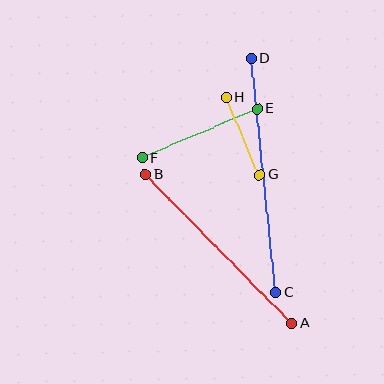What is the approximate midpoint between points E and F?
The midpoint is at approximately (200, 133) pixels.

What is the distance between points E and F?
The distance is approximately 125 pixels.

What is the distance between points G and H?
The distance is approximately 84 pixels.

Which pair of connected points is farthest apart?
Points C and D are farthest apart.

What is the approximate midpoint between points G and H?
The midpoint is at approximately (243, 136) pixels.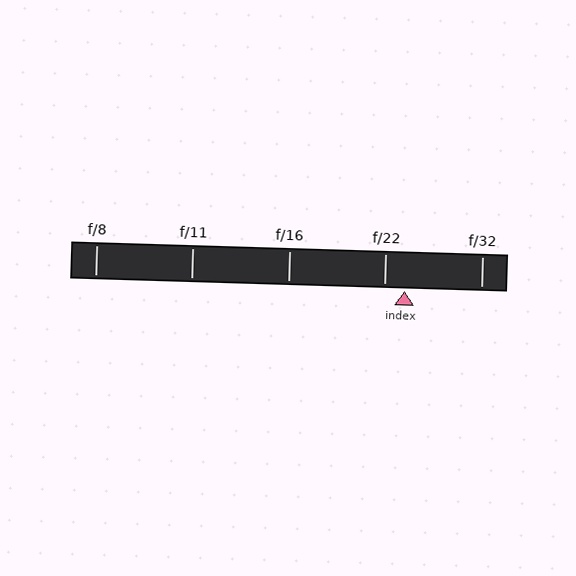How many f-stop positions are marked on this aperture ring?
There are 5 f-stop positions marked.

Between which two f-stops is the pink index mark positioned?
The index mark is between f/22 and f/32.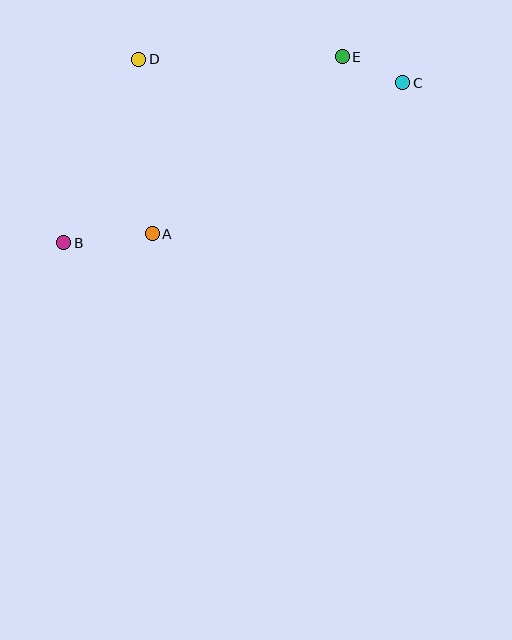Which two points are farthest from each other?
Points B and C are farthest from each other.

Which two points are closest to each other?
Points C and E are closest to each other.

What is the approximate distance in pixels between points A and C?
The distance between A and C is approximately 292 pixels.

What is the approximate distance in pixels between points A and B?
The distance between A and B is approximately 89 pixels.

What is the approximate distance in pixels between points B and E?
The distance between B and E is approximately 335 pixels.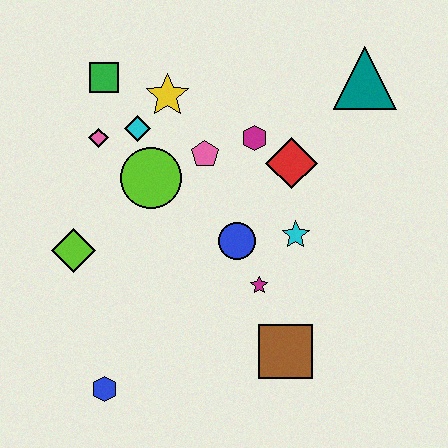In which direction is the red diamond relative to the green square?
The red diamond is to the right of the green square.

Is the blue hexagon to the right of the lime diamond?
Yes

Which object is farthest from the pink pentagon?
The blue hexagon is farthest from the pink pentagon.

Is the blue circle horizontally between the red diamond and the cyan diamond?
Yes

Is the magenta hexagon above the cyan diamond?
No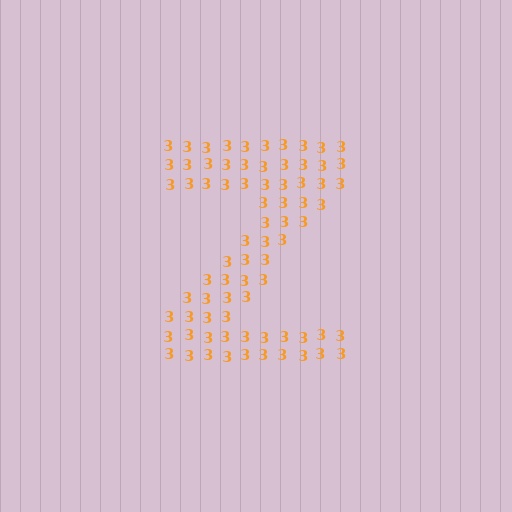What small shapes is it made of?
It is made of small digit 3's.